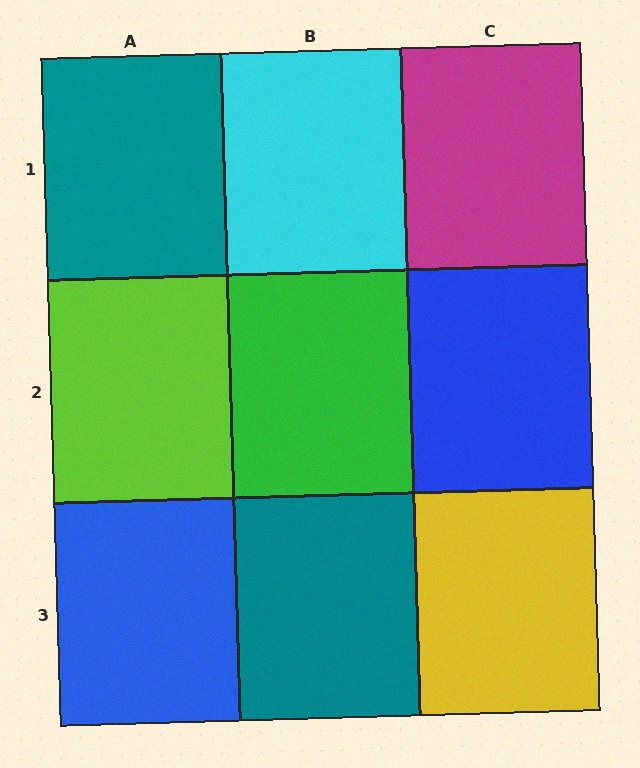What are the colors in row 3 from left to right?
Blue, teal, yellow.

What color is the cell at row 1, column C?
Magenta.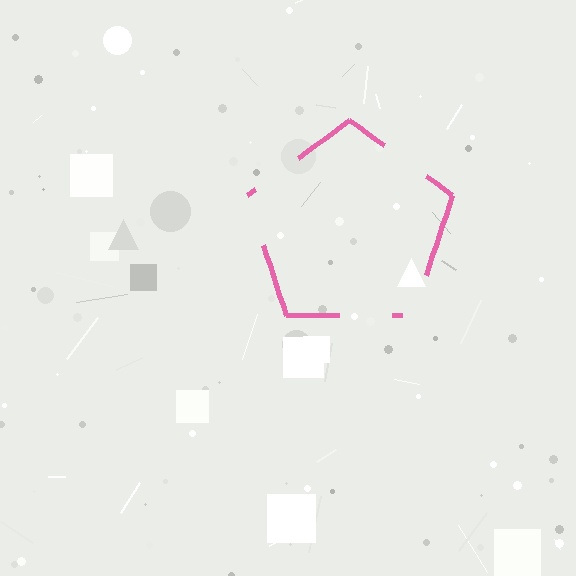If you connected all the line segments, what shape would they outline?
They would outline a pentagon.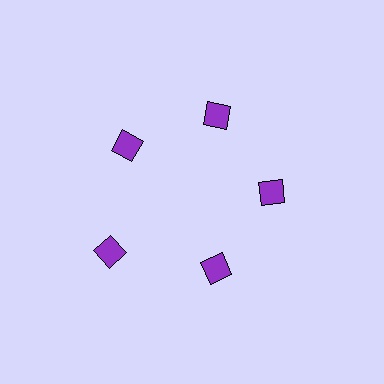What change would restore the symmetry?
The symmetry would be restored by moving it inward, back onto the ring so that all 5 squares sit at equal angles and equal distance from the center.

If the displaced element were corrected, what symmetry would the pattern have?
It would have 5-fold rotational symmetry — the pattern would map onto itself every 72 degrees.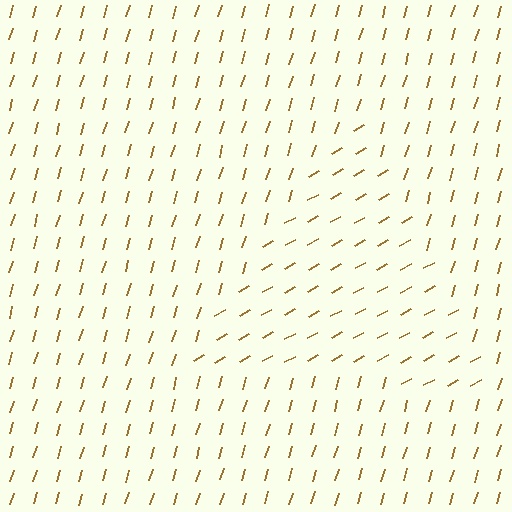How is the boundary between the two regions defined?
The boundary is defined purely by a change in line orientation (approximately 45 degrees difference). All lines are the same color and thickness.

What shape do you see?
I see a triangle.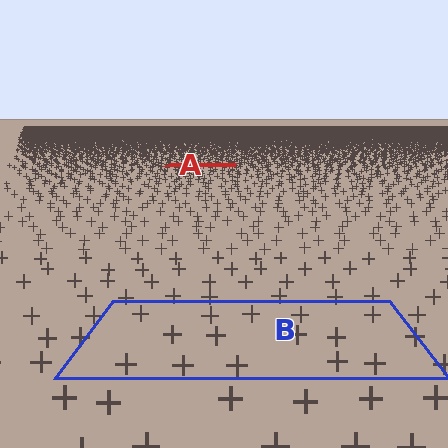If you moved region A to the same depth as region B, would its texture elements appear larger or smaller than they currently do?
They would appear larger. At a closer depth, the same texture elements are projected at a bigger on-screen size.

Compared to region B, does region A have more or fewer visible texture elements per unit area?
Region A has more texture elements per unit area — they are packed more densely because it is farther away.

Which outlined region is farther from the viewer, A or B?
Region A is farther from the viewer — the texture elements inside it appear smaller and more densely packed.